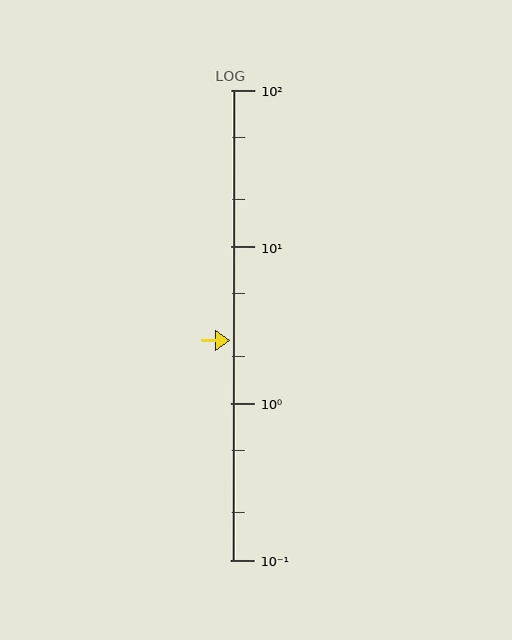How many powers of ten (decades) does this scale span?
The scale spans 3 decades, from 0.1 to 100.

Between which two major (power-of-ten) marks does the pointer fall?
The pointer is between 1 and 10.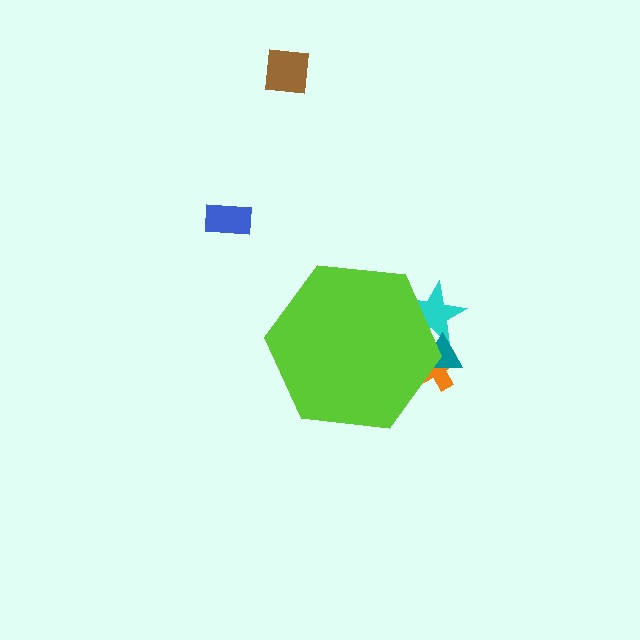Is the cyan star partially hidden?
Yes, the cyan star is partially hidden behind the lime hexagon.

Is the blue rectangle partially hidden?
No, the blue rectangle is fully visible.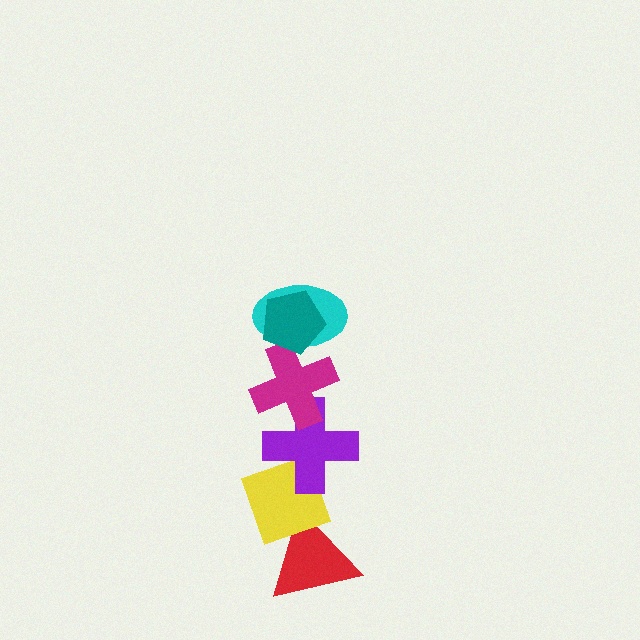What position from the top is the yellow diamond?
The yellow diamond is 5th from the top.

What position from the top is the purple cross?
The purple cross is 4th from the top.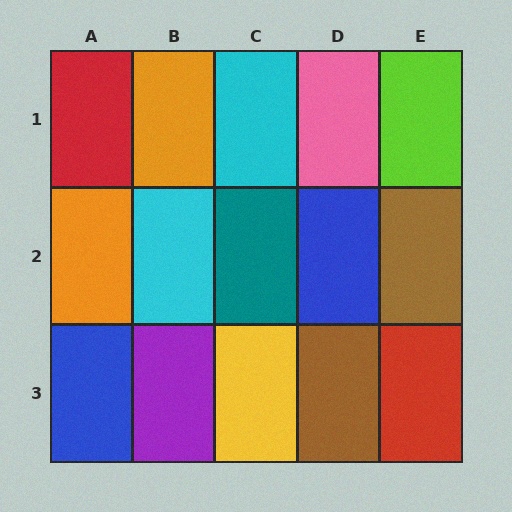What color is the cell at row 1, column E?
Lime.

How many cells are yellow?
1 cell is yellow.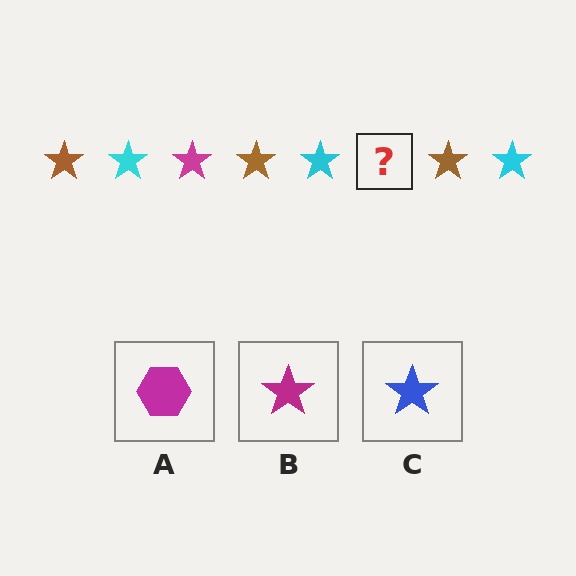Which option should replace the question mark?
Option B.